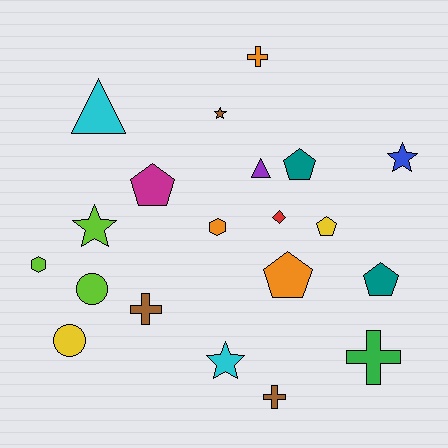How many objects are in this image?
There are 20 objects.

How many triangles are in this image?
There are 2 triangles.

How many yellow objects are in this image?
There are 2 yellow objects.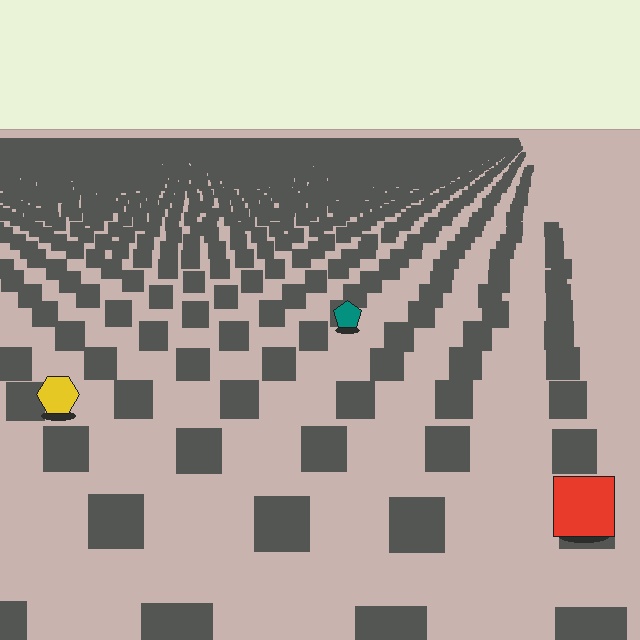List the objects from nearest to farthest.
From nearest to farthest: the red square, the yellow hexagon, the teal pentagon.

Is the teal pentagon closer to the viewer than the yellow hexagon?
No. The yellow hexagon is closer — you can tell from the texture gradient: the ground texture is coarser near it.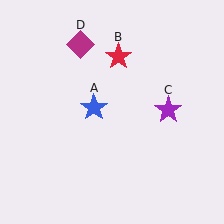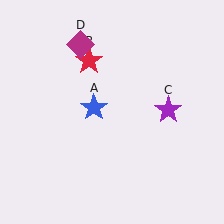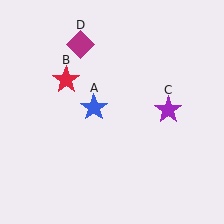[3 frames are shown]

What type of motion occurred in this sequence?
The red star (object B) rotated counterclockwise around the center of the scene.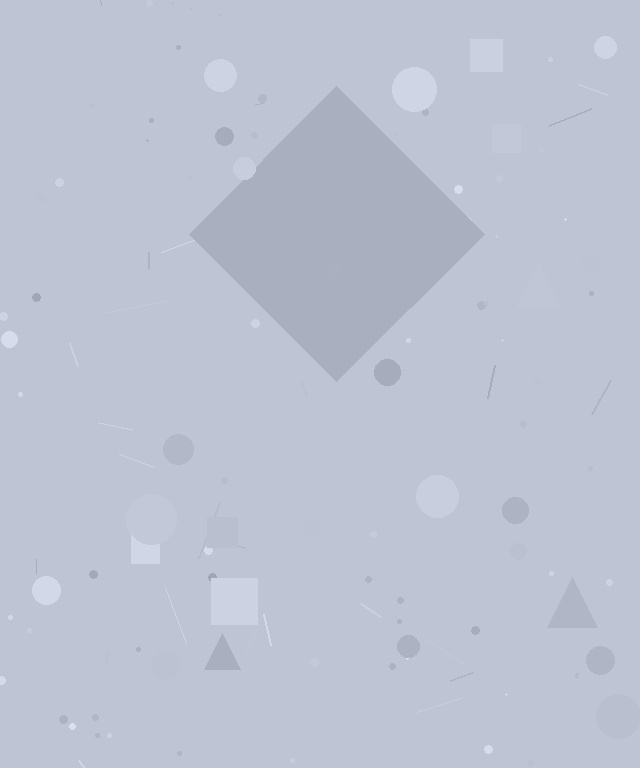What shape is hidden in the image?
A diamond is hidden in the image.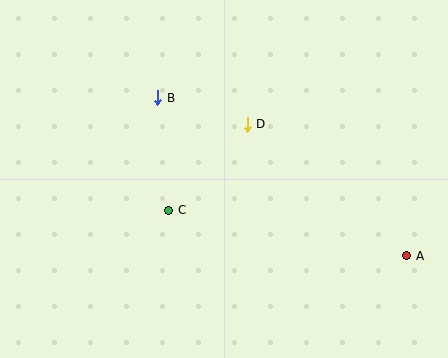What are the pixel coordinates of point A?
Point A is at (407, 256).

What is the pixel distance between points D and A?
The distance between D and A is 207 pixels.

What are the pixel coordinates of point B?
Point B is at (158, 98).